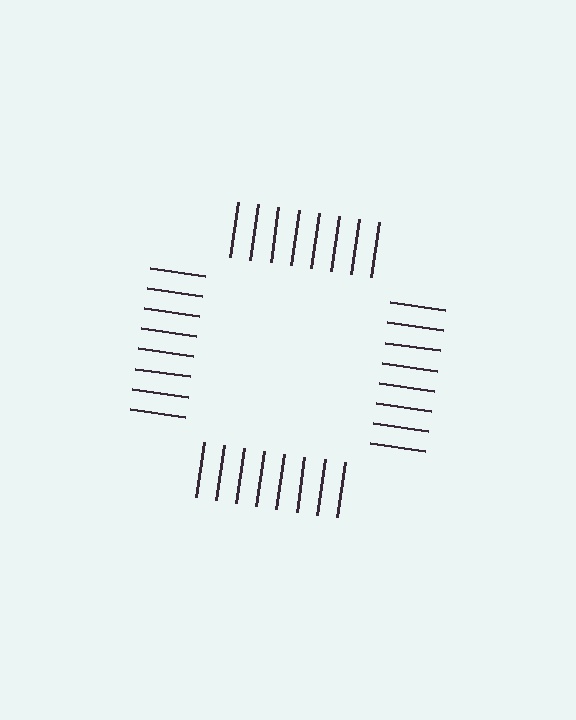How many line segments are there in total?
32 — 8 along each of the 4 edges.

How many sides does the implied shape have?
4 sides — the line-ends trace a square.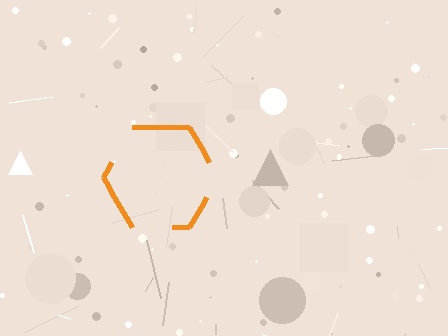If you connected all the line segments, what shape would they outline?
They would outline a hexagon.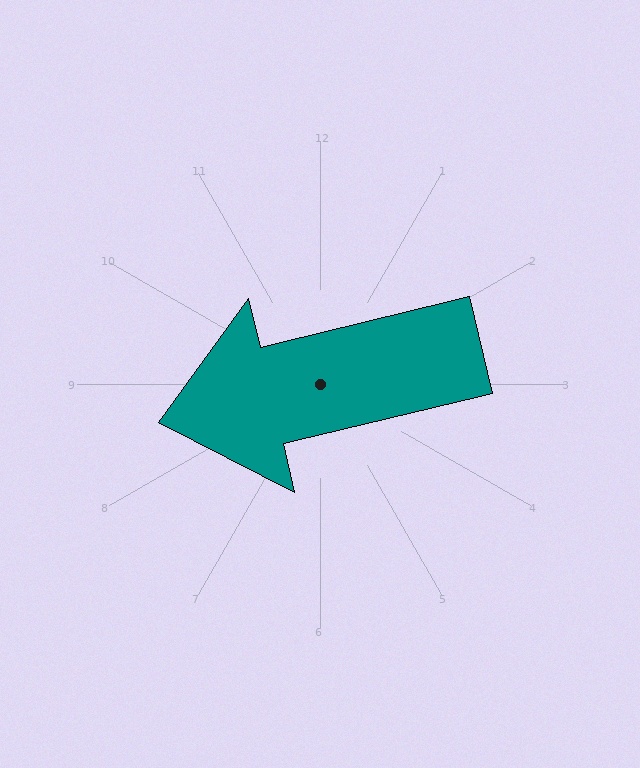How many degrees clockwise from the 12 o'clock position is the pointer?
Approximately 256 degrees.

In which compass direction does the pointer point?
West.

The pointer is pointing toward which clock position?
Roughly 9 o'clock.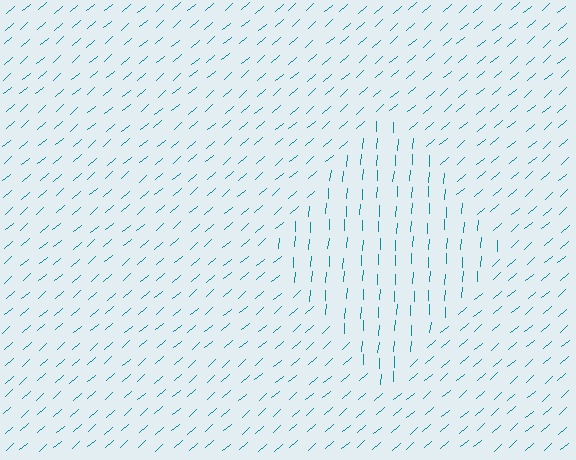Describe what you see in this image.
The image is filled with small teal line segments. A diamond region in the image has lines oriented differently from the surrounding lines, creating a visible texture boundary.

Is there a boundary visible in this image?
Yes, there is a texture boundary formed by a change in line orientation.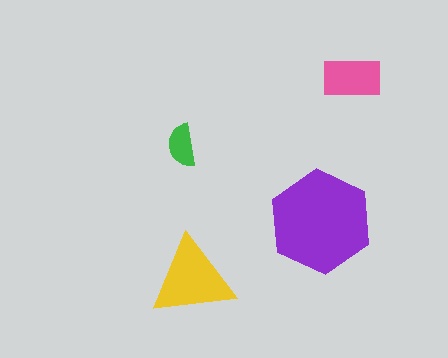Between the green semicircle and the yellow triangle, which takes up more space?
The yellow triangle.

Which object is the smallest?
The green semicircle.